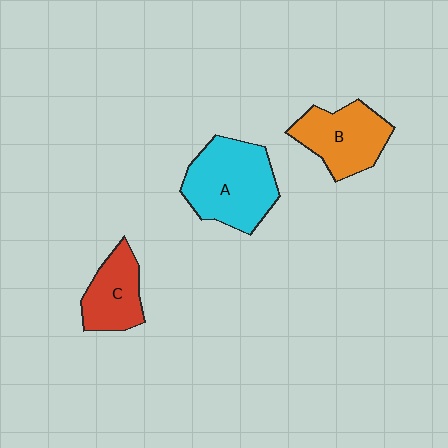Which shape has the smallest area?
Shape C (red).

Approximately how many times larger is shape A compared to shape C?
Approximately 1.7 times.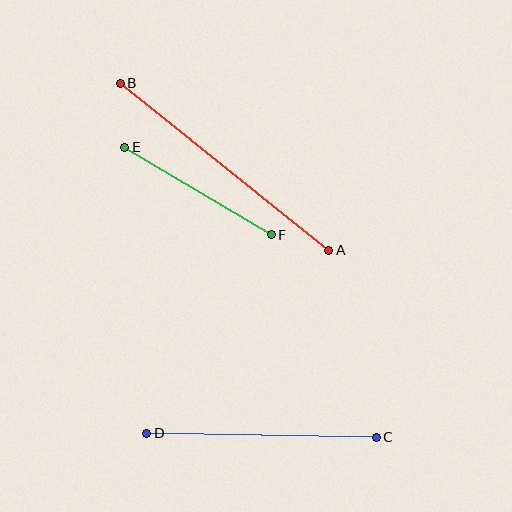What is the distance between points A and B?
The distance is approximately 267 pixels.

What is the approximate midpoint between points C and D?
The midpoint is at approximately (261, 435) pixels.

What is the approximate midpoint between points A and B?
The midpoint is at approximately (225, 167) pixels.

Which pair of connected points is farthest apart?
Points A and B are farthest apart.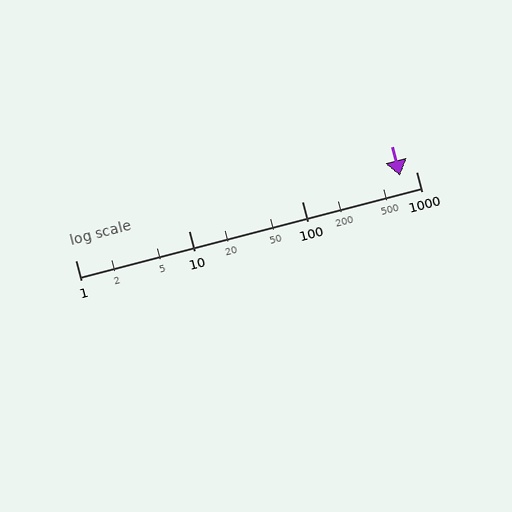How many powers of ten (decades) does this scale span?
The scale spans 3 decades, from 1 to 1000.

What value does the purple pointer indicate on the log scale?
The pointer indicates approximately 720.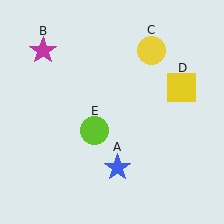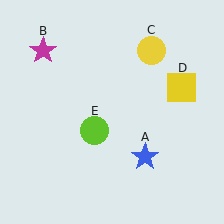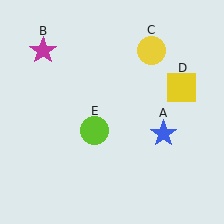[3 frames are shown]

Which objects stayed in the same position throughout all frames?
Magenta star (object B) and yellow circle (object C) and yellow square (object D) and lime circle (object E) remained stationary.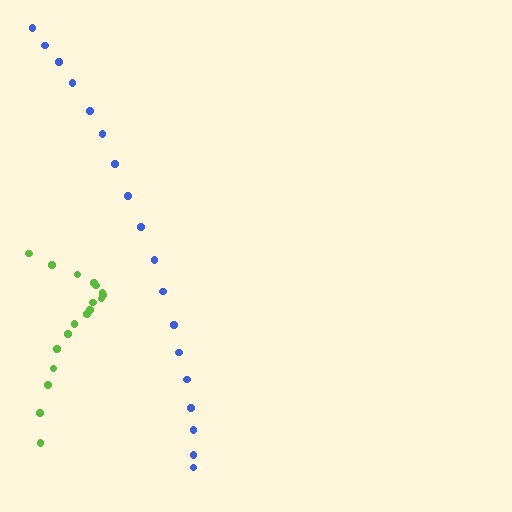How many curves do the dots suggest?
There are 2 distinct paths.